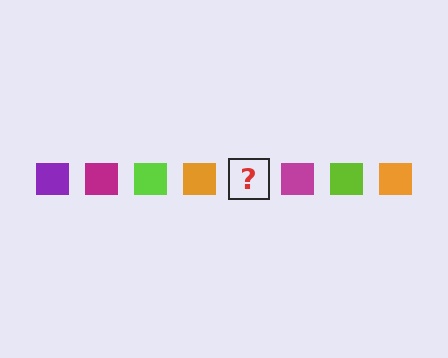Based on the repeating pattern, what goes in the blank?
The blank should be a purple square.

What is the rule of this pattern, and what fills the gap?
The rule is that the pattern cycles through purple, magenta, lime, orange squares. The gap should be filled with a purple square.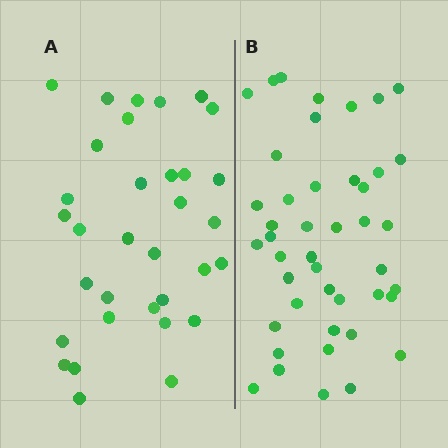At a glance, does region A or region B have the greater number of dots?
Region B (the right region) has more dots.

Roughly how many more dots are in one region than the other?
Region B has roughly 12 or so more dots than region A.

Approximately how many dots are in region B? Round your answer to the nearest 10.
About 40 dots. (The exact count is 44, which rounds to 40.)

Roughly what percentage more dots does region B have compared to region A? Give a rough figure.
About 35% more.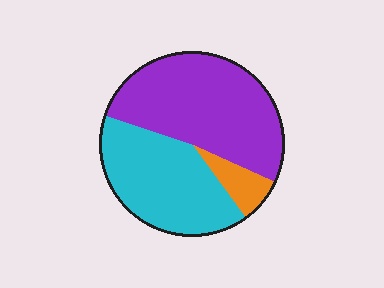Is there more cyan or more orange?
Cyan.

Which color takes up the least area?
Orange, at roughly 10%.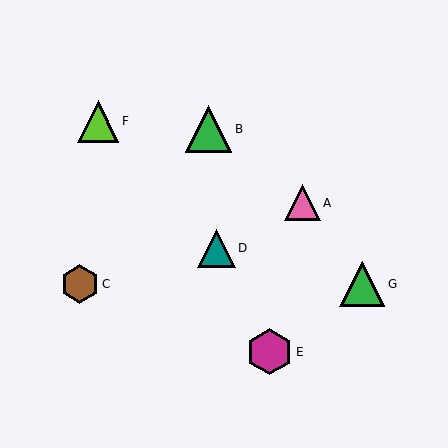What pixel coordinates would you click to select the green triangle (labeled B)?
Click at (208, 129) to select the green triangle B.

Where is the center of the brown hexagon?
The center of the brown hexagon is at (80, 284).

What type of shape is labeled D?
Shape D is a teal triangle.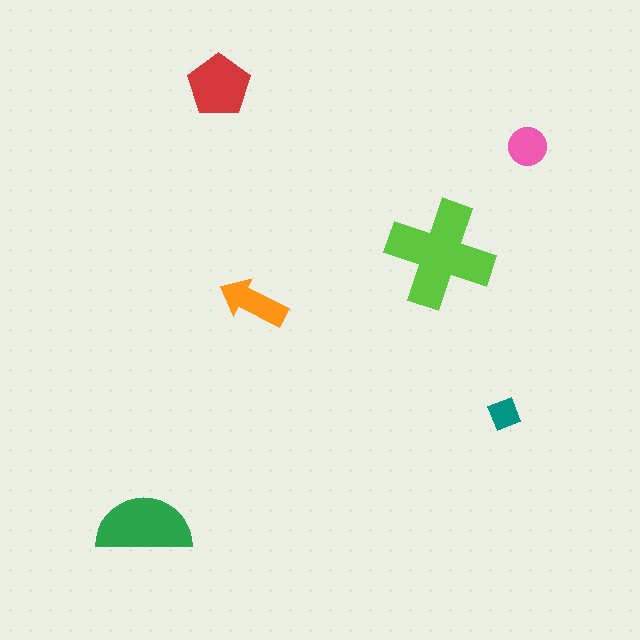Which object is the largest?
The lime cross.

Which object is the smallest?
The teal diamond.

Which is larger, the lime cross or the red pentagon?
The lime cross.